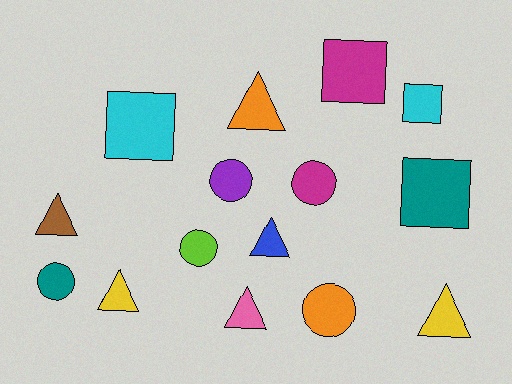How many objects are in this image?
There are 15 objects.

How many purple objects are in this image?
There is 1 purple object.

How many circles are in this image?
There are 5 circles.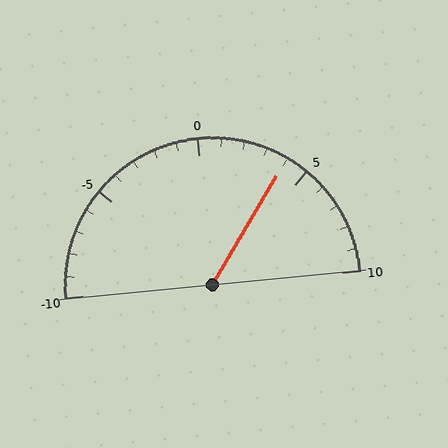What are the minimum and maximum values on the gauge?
The gauge ranges from -10 to 10.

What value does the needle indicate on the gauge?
The needle indicates approximately 4.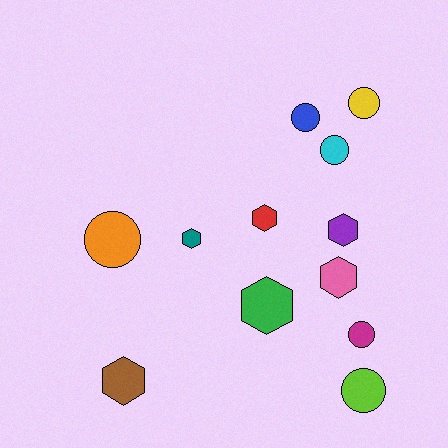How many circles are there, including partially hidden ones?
There are 6 circles.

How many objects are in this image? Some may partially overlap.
There are 12 objects.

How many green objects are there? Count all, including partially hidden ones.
There is 1 green object.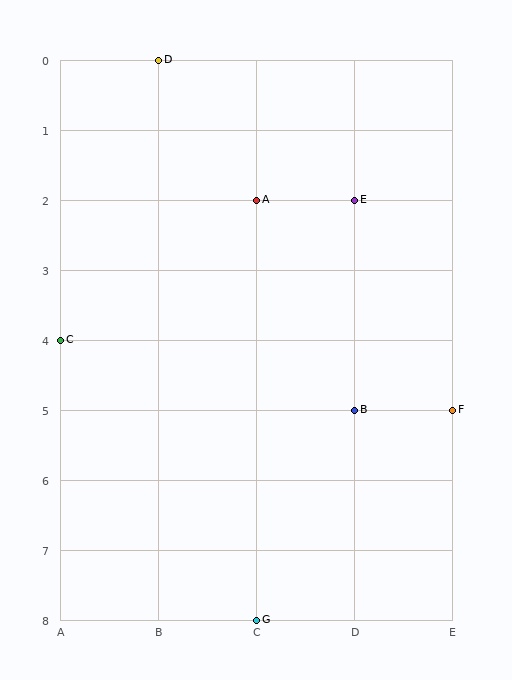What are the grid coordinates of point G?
Point G is at grid coordinates (C, 8).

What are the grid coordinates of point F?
Point F is at grid coordinates (E, 5).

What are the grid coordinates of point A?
Point A is at grid coordinates (C, 2).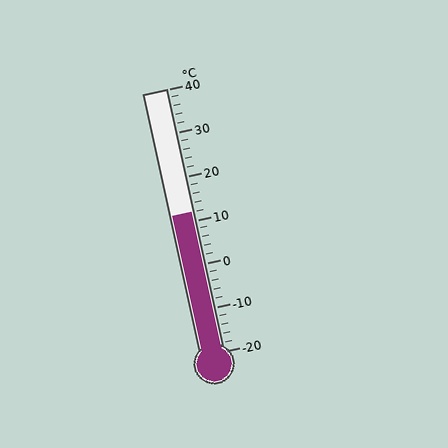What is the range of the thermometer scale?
The thermometer scale ranges from -20°C to 40°C.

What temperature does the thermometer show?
The thermometer shows approximately 12°C.